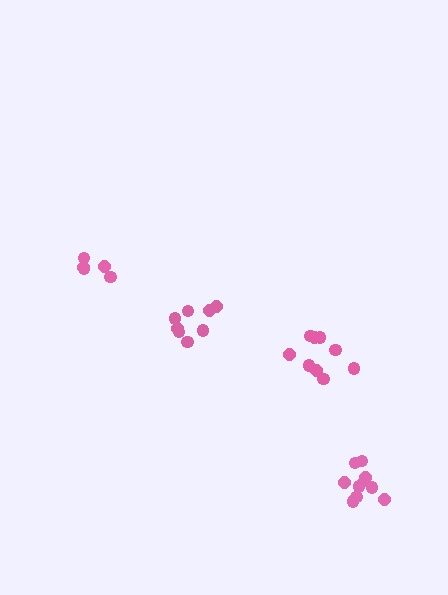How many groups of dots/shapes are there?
There are 4 groups.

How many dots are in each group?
Group 1: 8 dots, Group 2: 9 dots, Group 3: 5 dots, Group 4: 10 dots (32 total).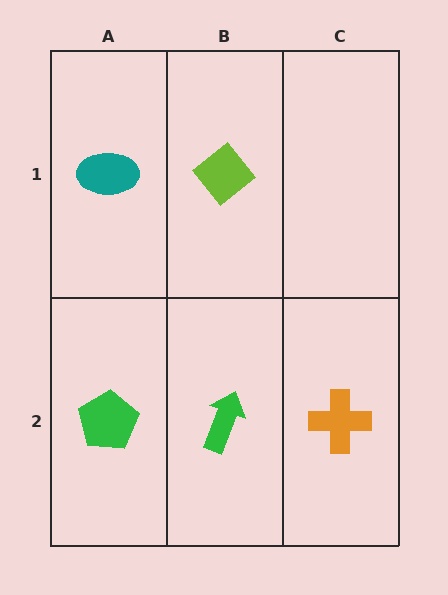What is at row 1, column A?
A teal ellipse.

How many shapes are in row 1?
2 shapes.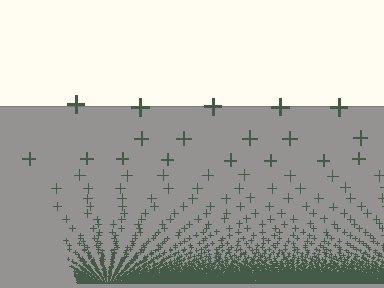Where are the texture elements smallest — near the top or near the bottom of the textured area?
Near the bottom.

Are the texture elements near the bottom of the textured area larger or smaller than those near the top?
Smaller. The gradient is inverted — elements near the bottom are smaller and denser.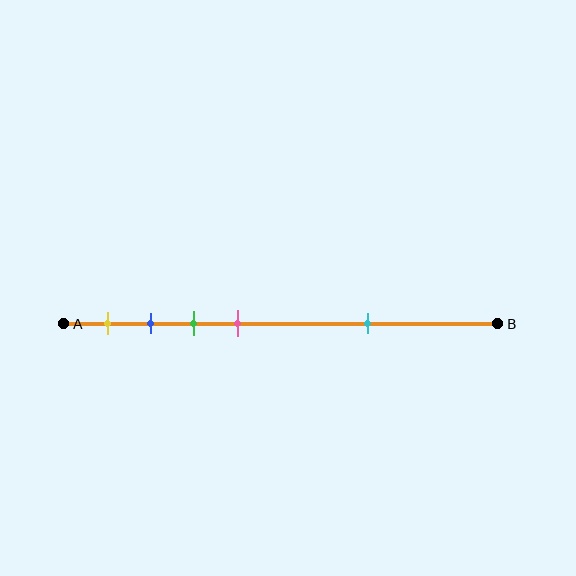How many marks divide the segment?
There are 5 marks dividing the segment.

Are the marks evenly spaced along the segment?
No, the marks are not evenly spaced.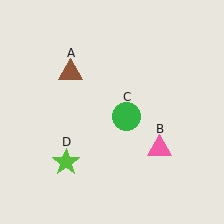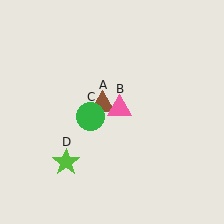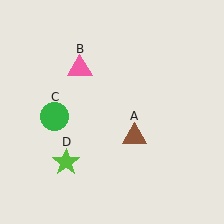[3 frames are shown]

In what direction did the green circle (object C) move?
The green circle (object C) moved left.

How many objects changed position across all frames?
3 objects changed position: brown triangle (object A), pink triangle (object B), green circle (object C).